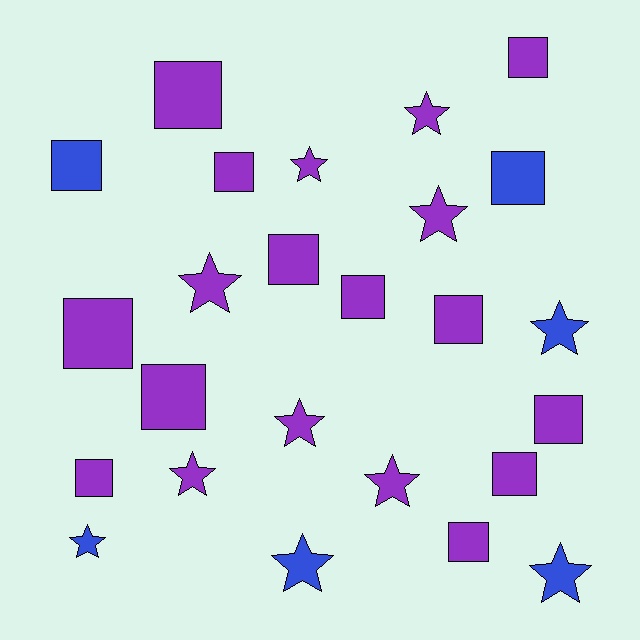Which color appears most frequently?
Purple, with 19 objects.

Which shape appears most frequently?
Square, with 14 objects.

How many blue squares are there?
There are 2 blue squares.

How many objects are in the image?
There are 25 objects.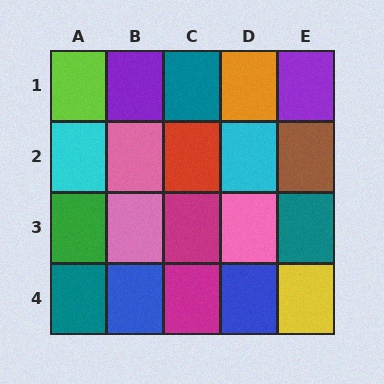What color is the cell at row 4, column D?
Blue.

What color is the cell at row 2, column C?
Red.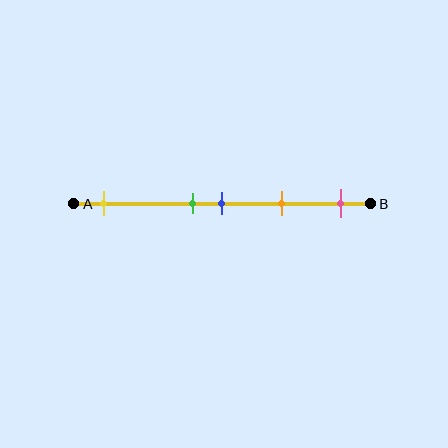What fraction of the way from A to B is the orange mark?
The orange mark is approximately 70% (0.7) of the way from A to B.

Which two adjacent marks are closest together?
The green and blue marks are the closest adjacent pair.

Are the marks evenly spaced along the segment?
No, the marks are not evenly spaced.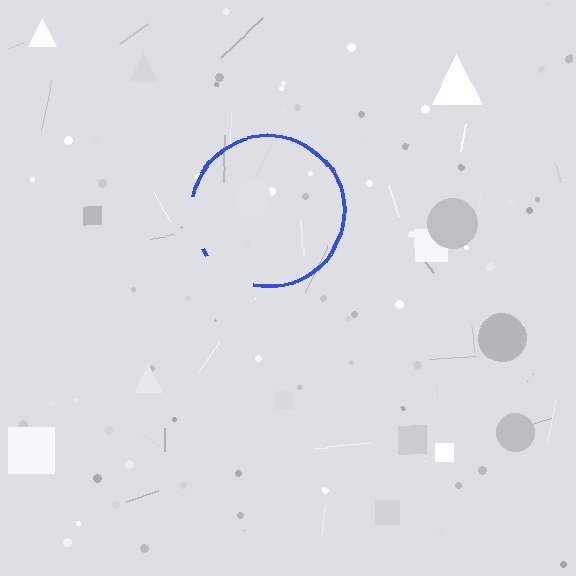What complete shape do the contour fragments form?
The contour fragments form a circle.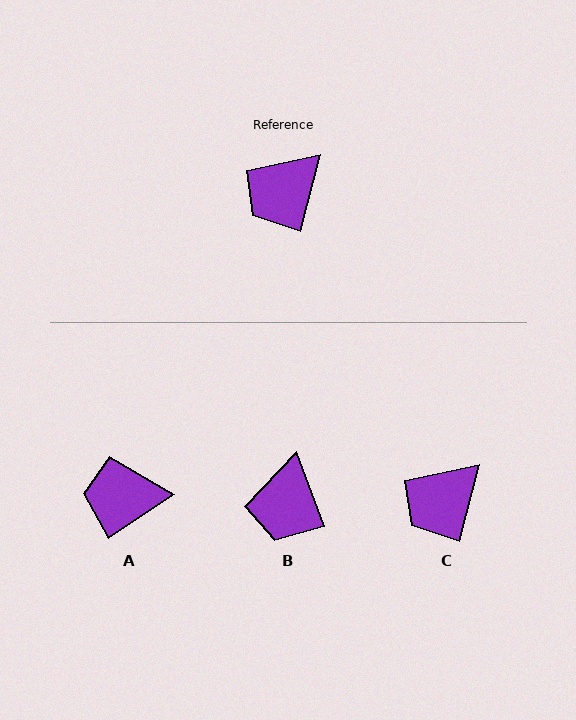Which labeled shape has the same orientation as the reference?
C.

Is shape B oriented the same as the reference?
No, it is off by about 34 degrees.